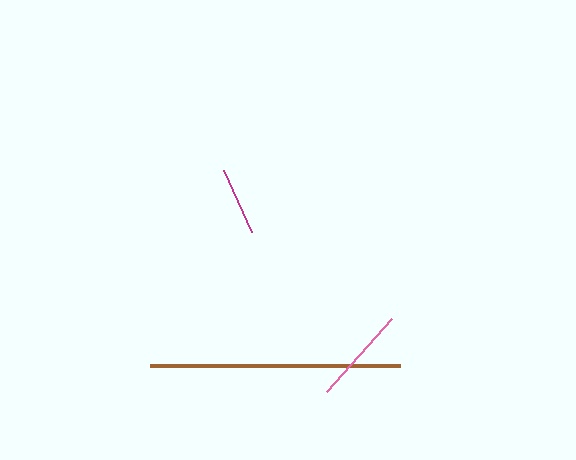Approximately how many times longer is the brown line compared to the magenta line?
The brown line is approximately 3.6 times the length of the magenta line.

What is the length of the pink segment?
The pink segment is approximately 98 pixels long.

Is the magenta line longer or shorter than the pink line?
The pink line is longer than the magenta line.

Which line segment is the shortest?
The magenta line is the shortest at approximately 69 pixels.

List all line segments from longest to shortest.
From longest to shortest: brown, pink, magenta.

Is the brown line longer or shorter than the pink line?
The brown line is longer than the pink line.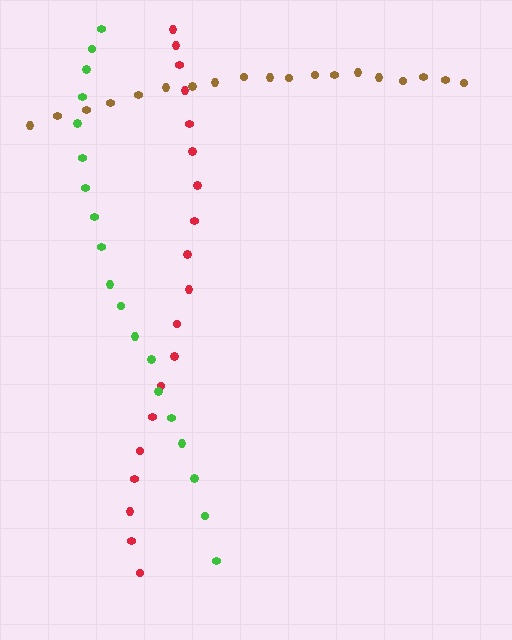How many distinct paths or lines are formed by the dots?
There are 3 distinct paths.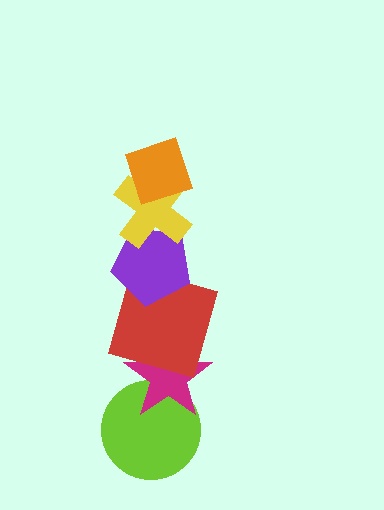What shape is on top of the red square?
The purple pentagon is on top of the red square.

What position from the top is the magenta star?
The magenta star is 5th from the top.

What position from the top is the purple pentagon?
The purple pentagon is 3rd from the top.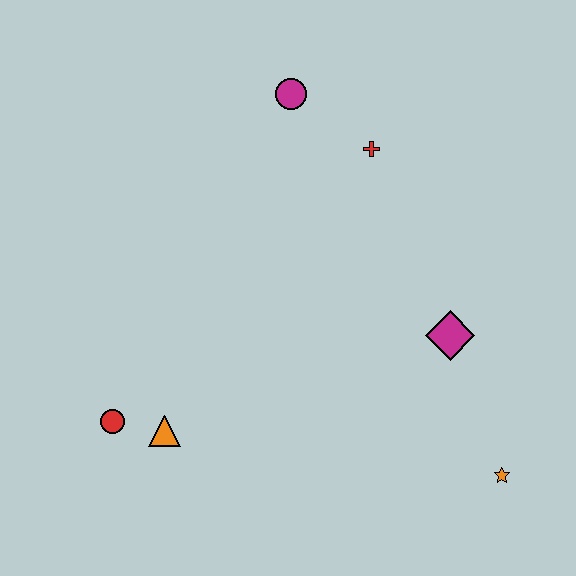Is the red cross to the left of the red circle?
No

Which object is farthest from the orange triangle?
The magenta circle is farthest from the orange triangle.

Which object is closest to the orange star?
The magenta diamond is closest to the orange star.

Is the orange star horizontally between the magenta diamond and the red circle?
No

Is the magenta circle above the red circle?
Yes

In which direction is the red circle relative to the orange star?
The red circle is to the left of the orange star.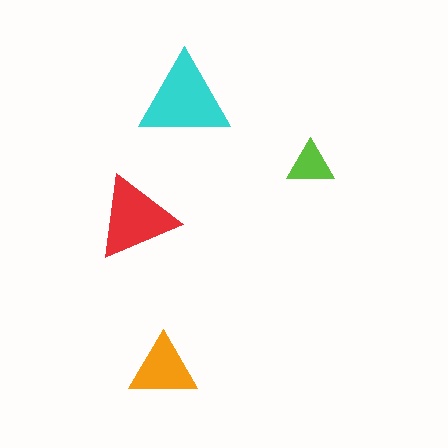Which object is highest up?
The cyan triangle is topmost.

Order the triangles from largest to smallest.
the cyan one, the red one, the orange one, the lime one.